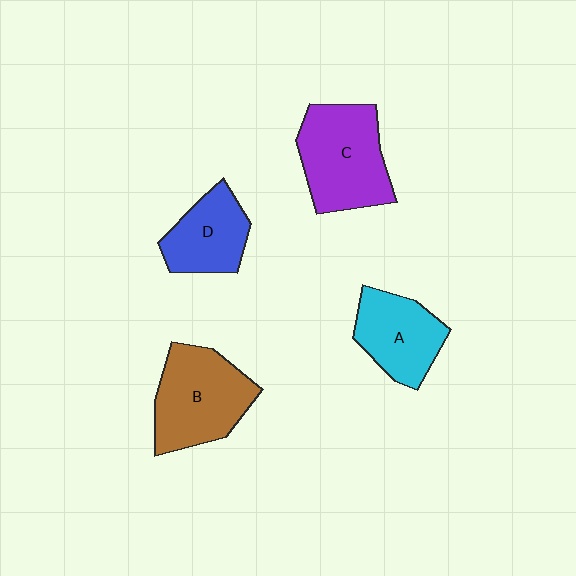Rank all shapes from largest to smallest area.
From largest to smallest: C (purple), B (brown), A (cyan), D (blue).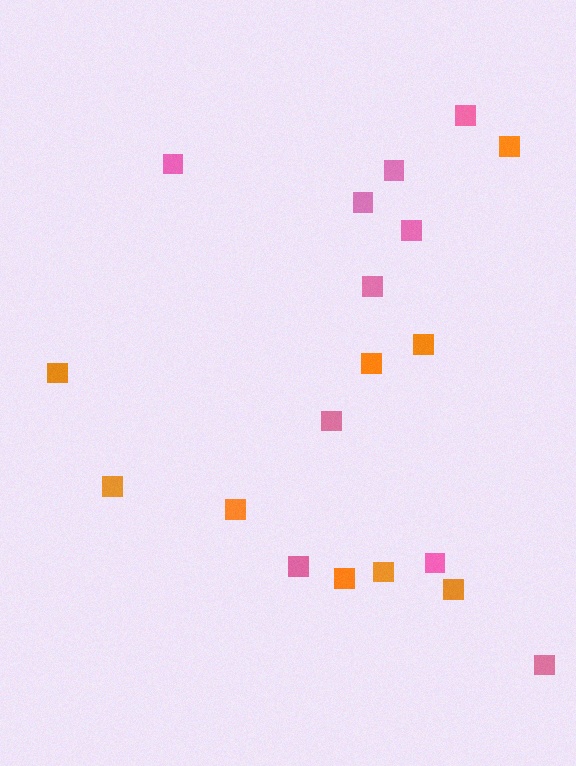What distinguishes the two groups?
There are 2 groups: one group of orange squares (9) and one group of pink squares (10).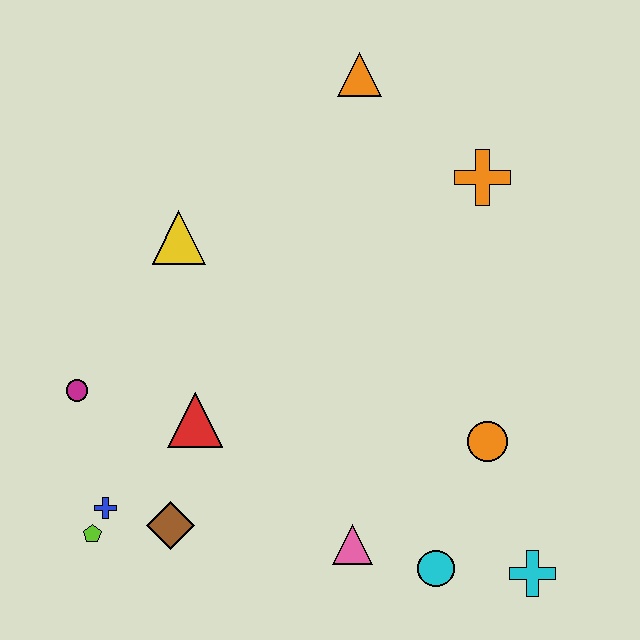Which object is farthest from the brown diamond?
The orange triangle is farthest from the brown diamond.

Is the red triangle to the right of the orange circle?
No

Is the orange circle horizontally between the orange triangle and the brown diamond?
No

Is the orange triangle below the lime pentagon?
No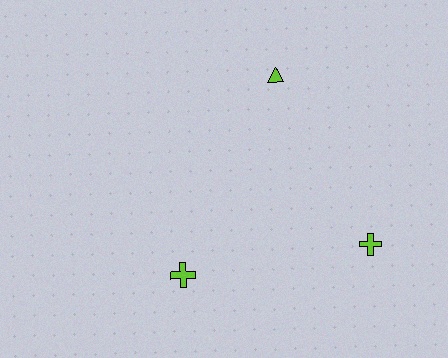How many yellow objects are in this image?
There are no yellow objects.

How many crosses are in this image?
There are 2 crosses.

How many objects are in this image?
There are 3 objects.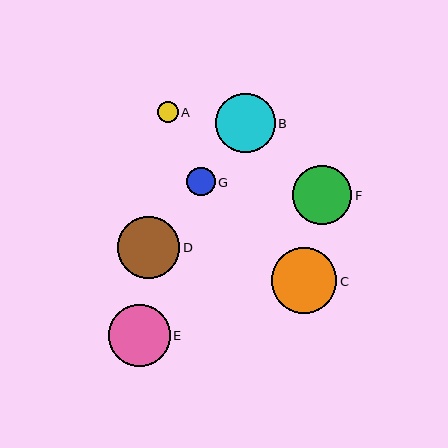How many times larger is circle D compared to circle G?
Circle D is approximately 2.2 times the size of circle G.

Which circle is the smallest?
Circle A is the smallest with a size of approximately 21 pixels.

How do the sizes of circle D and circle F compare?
Circle D and circle F are approximately the same size.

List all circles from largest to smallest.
From largest to smallest: C, D, E, F, B, G, A.